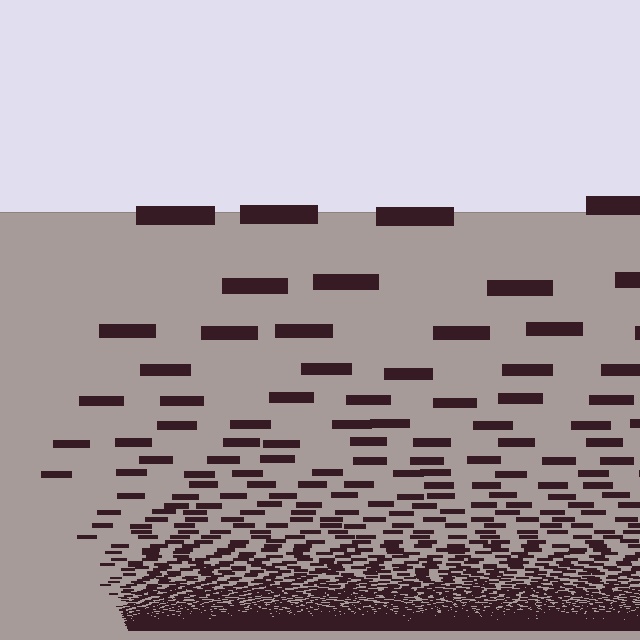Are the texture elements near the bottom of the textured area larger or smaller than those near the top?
Smaller. The gradient is inverted — elements near the bottom are smaller and denser.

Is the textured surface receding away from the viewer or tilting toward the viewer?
The surface appears to tilt toward the viewer. Texture elements get larger and sparser toward the top.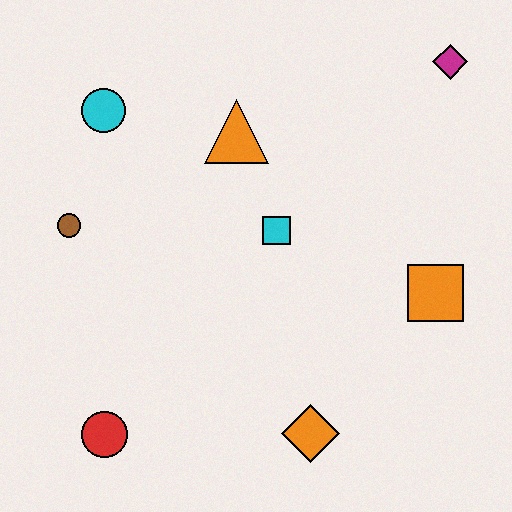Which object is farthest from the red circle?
The magenta diamond is farthest from the red circle.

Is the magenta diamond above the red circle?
Yes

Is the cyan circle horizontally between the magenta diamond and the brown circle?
Yes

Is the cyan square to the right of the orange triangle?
Yes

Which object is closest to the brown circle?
The cyan circle is closest to the brown circle.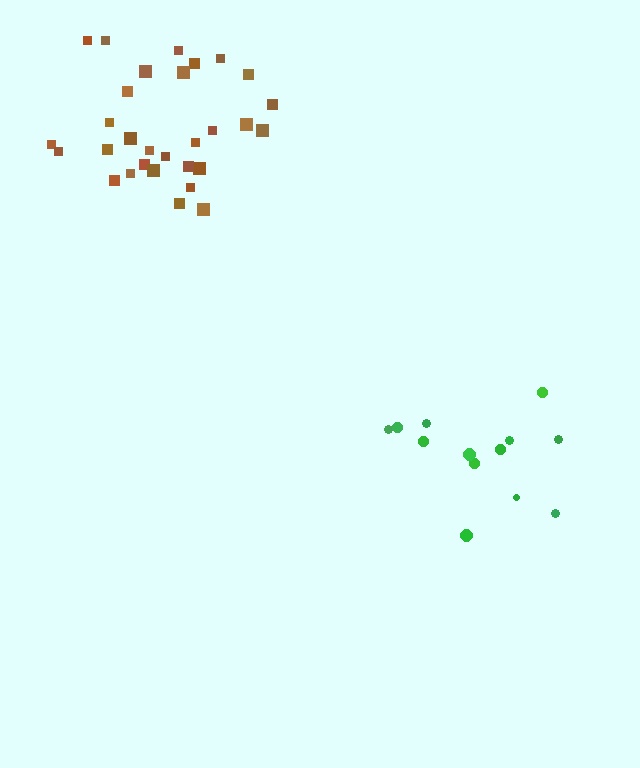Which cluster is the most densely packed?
Brown.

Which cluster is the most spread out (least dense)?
Green.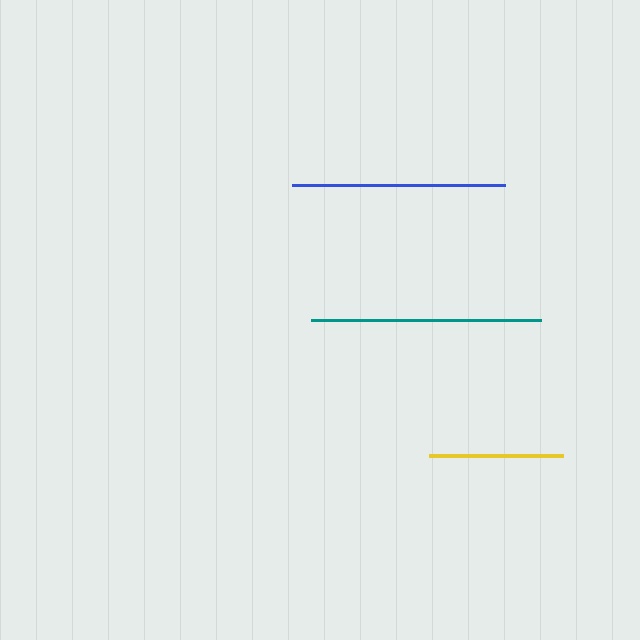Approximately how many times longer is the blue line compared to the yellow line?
The blue line is approximately 1.6 times the length of the yellow line.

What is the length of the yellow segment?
The yellow segment is approximately 134 pixels long.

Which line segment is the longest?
The teal line is the longest at approximately 229 pixels.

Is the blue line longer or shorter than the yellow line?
The blue line is longer than the yellow line.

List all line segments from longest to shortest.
From longest to shortest: teal, blue, yellow.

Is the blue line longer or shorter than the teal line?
The teal line is longer than the blue line.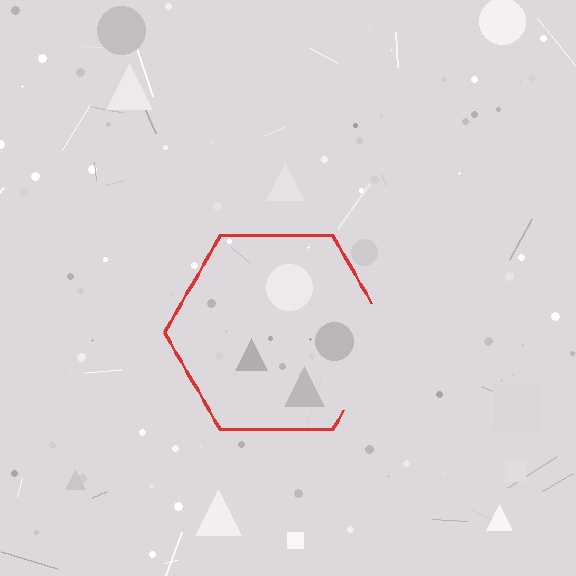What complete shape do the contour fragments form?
The contour fragments form a hexagon.